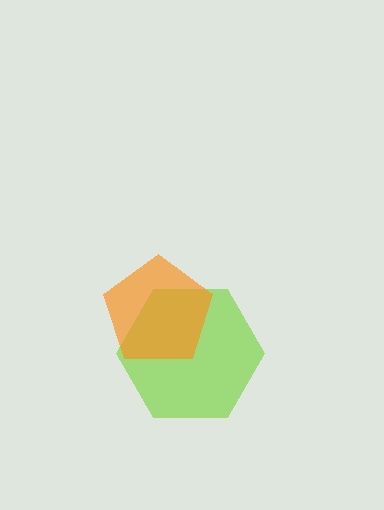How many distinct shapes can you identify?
There are 2 distinct shapes: a lime hexagon, an orange pentagon.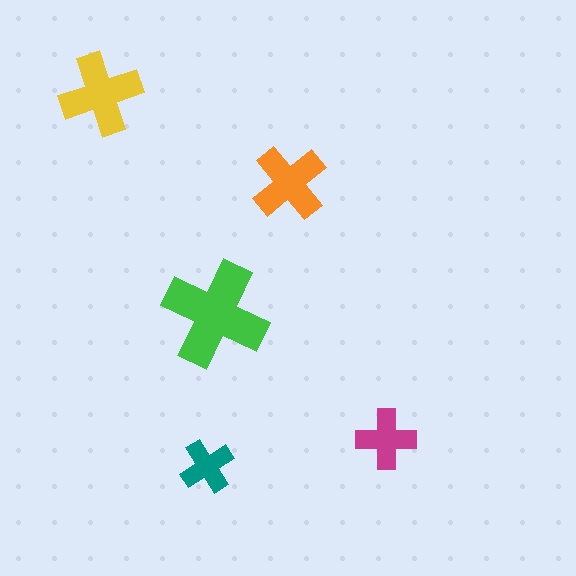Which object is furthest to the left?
The yellow cross is leftmost.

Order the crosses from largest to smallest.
the green one, the yellow one, the orange one, the magenta one, the teal one.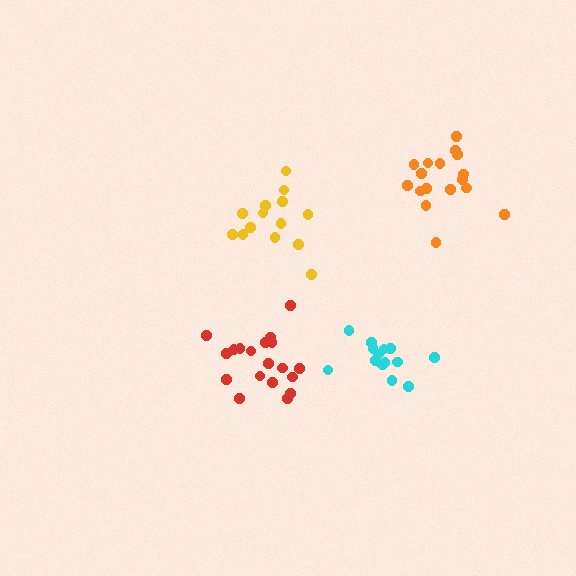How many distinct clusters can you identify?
There are 4 distinct clusters.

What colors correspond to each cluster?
The clusters are colored: cyan, orange, yellow, red.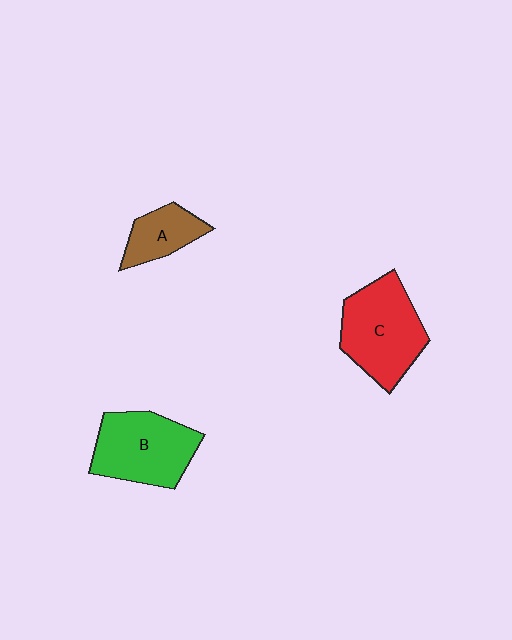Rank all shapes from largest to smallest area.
From largest to smallest: C (red), B (green), A (brown).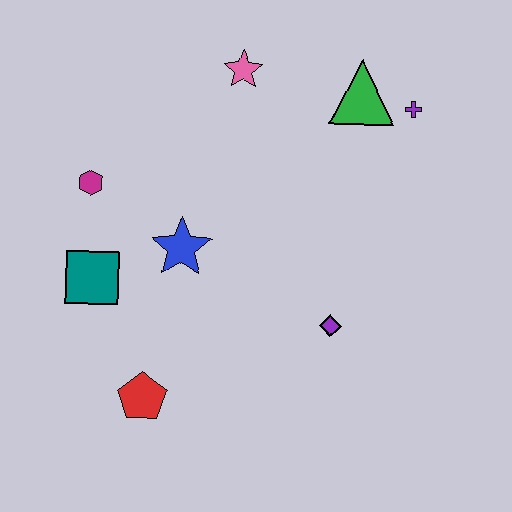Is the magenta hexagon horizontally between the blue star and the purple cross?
No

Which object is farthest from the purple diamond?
The magenta hexagon is farthest from the purple diamond.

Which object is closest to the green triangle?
The purple cross is closest to the green triangle.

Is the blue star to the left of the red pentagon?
No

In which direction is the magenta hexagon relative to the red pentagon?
The magenta hexagon is above the red pentagon.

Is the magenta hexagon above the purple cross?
No